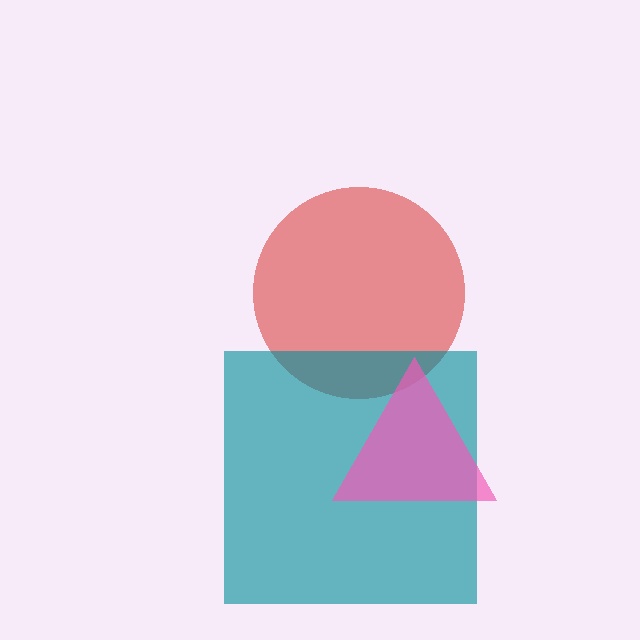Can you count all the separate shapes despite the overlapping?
Yes, there are 3 separate shapes.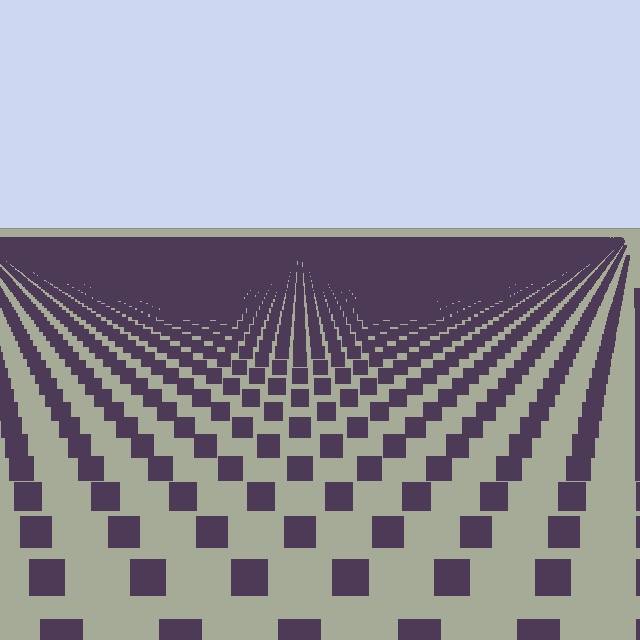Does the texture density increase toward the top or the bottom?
Density increases toward the top.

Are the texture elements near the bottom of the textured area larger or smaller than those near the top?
Larger. Near the bottom, elements are closer to the viewer and appear at a bigger on-screen size.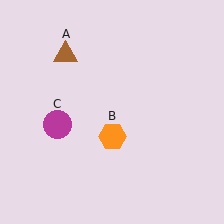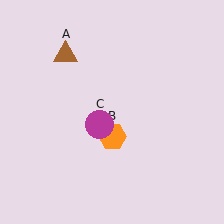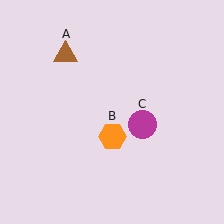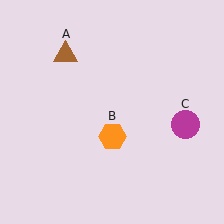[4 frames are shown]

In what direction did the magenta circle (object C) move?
The magenta circle (object C) moved right.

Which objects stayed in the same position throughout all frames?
Brown triangle (object A) and orange hexagon (object B) remained stationary.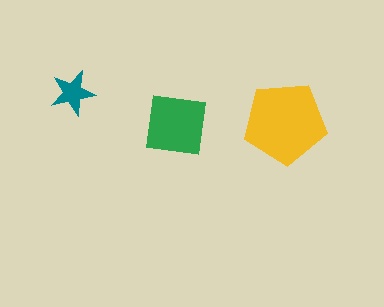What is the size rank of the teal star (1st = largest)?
3rd.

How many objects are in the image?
There are 3 objects in the image.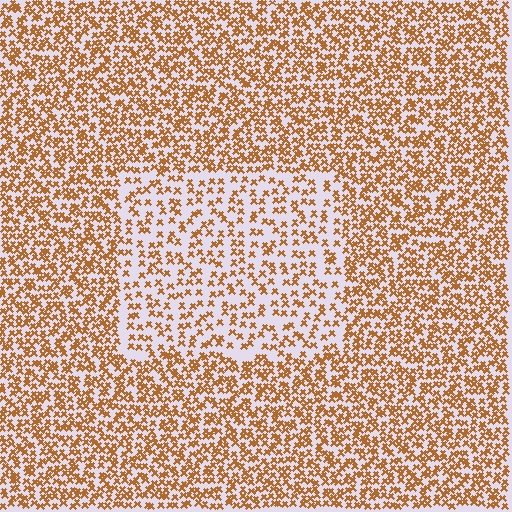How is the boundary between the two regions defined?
The boundary is defined by a change in element density (approximately 1.9x ratio). All elements are the same color, size, and shape.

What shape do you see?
I see a rectangle.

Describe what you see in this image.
The image contains small brown elements arranged at two different densities. A rectangle-shaped region is visible where the elements are less densely packed than the surrounding area.